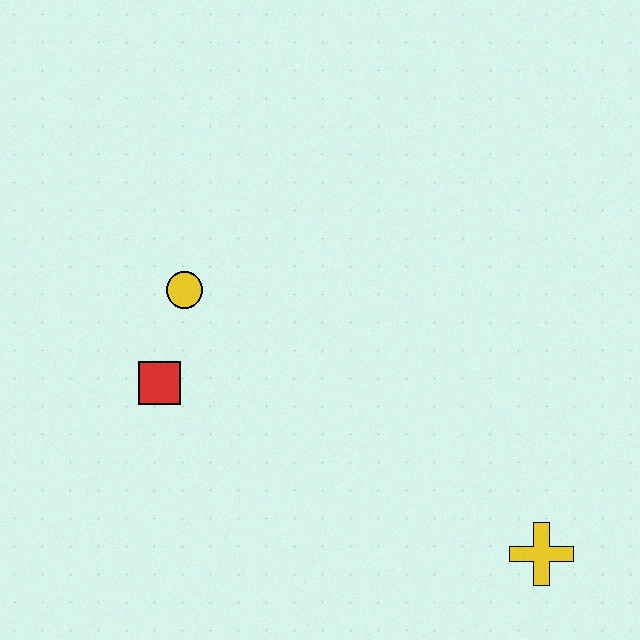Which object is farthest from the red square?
The yellow cross is farthest from the red square.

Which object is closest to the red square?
The yellow circle is closest to the red square.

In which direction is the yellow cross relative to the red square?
The yellow cross is to the right of the red square.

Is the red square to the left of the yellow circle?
Yes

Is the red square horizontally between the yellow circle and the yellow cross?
No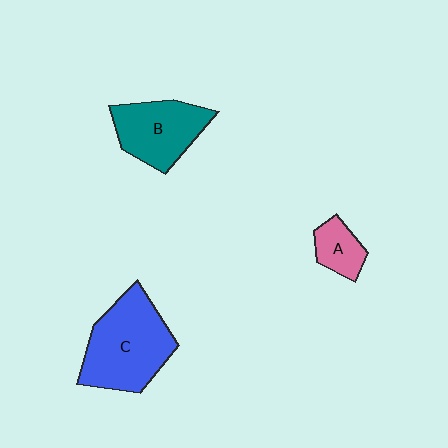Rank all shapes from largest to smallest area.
From largest to smallest: C (blue), B (teal), A (pink).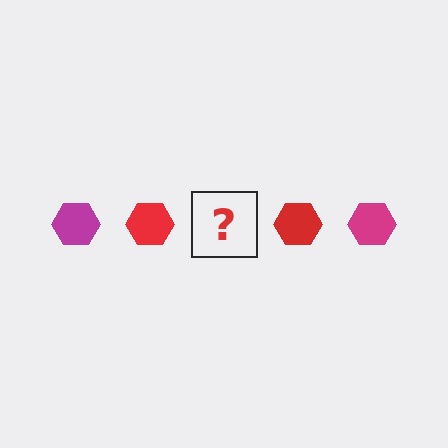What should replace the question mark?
The question mark should be replaced with a magenta hexagon.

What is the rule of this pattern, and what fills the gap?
The rule is that the pattern cycles through magenta, red hexagons. The gap should be filled with a magenta hexagon.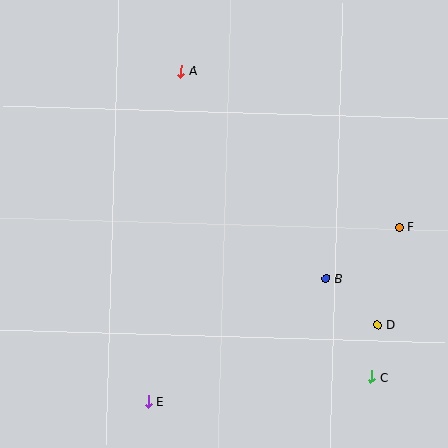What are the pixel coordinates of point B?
Point B is at (326, 279).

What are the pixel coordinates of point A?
Point A is at (181, 71).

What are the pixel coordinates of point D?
Point D is at (378, 325).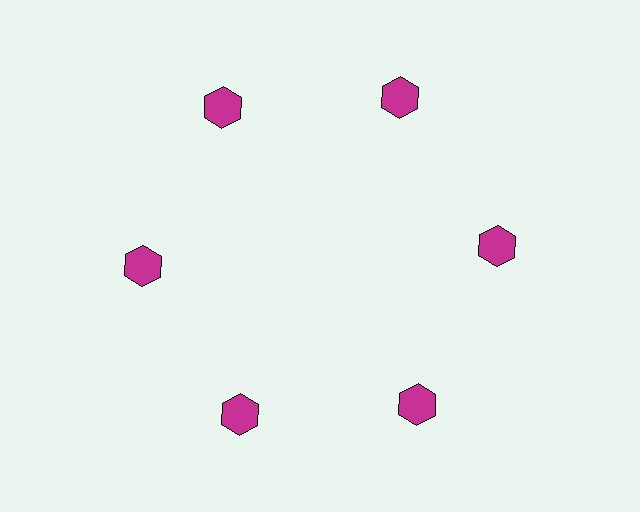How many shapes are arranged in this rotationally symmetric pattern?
There are 6 shapes, arranged in 6 groups of 1.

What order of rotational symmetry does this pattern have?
This pattern has 6-fold rotational symmetry.